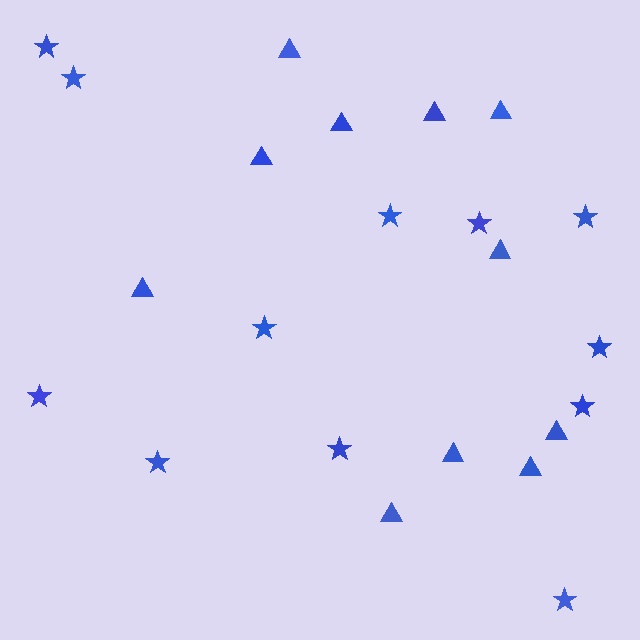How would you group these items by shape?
There are 2 groups: one group of triangles (11) and one group of stars (12).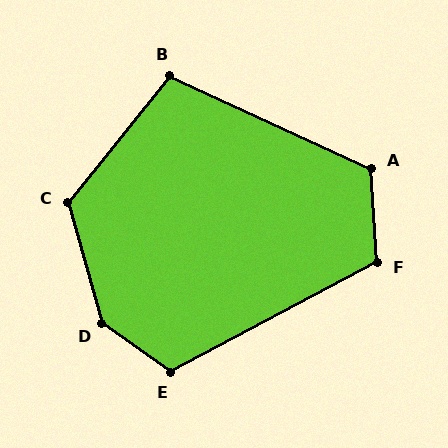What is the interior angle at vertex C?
Approximately 126 degrees (obtuse).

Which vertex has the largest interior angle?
D, at approximately 141 degrees.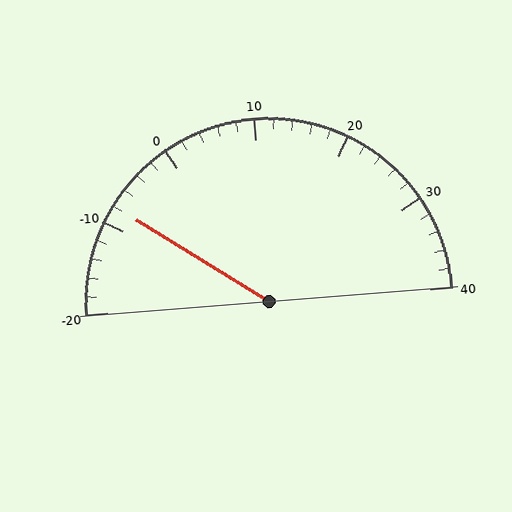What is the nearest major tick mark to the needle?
The nearest major tick mark is -10.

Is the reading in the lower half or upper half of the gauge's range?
The reading is in the lower half of the range (-20 to 40).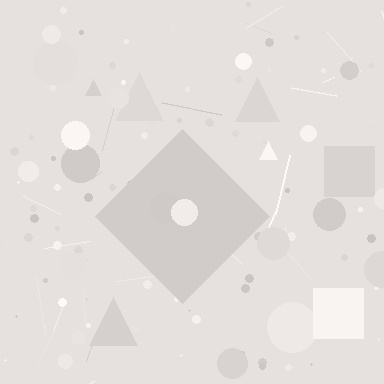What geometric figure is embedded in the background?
A diamond is embedded in the background.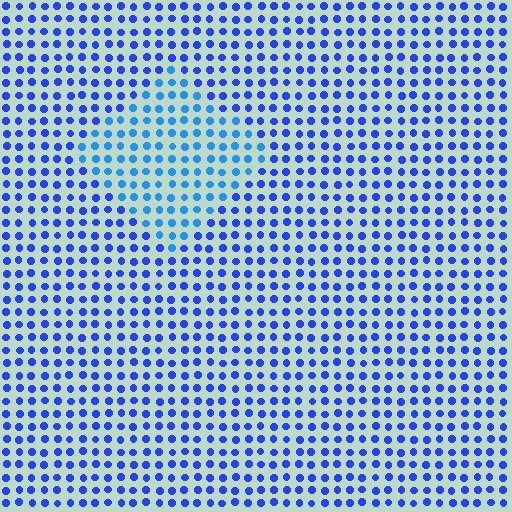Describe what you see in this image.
The image is filled with small blue elements in a uniform arrangement. A diamond-shaped region is visible where the elements are tinted to a slightly different hue, forming a subtle color boundary.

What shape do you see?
I see a diamond.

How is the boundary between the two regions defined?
The boundary is defined purely by a slight shift in hue (about 25 degrees). Spacing, size, and orientation are identical on both sides.